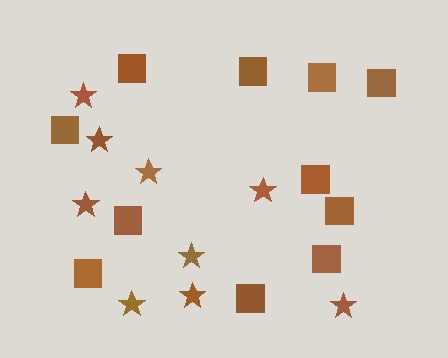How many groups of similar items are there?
There are 2 groups: one group of squares (11) and one group of stars (9).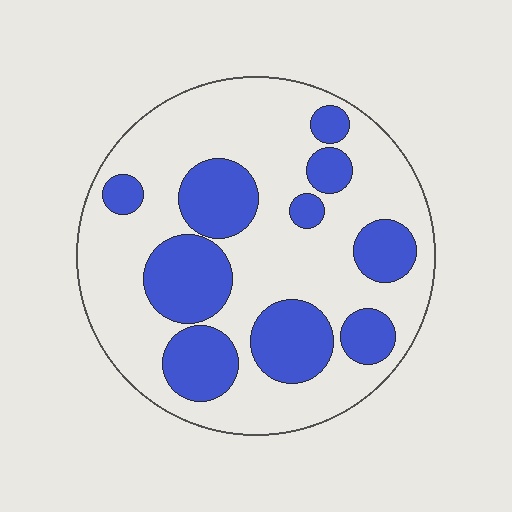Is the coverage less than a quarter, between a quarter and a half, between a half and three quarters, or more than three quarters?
Between a quarter and a half.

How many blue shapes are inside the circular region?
10.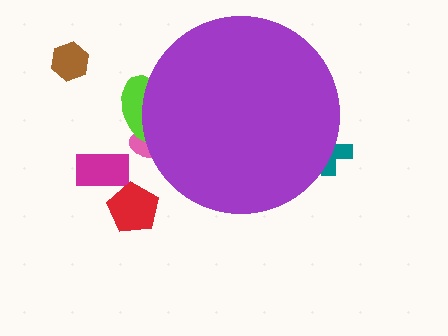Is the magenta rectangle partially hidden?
No, the magenta rectangle is fully visible.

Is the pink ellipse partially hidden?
Yes, the pink ellipse is partially hidden behind the purple circle.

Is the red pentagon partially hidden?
No, the red pentagon is fully visible.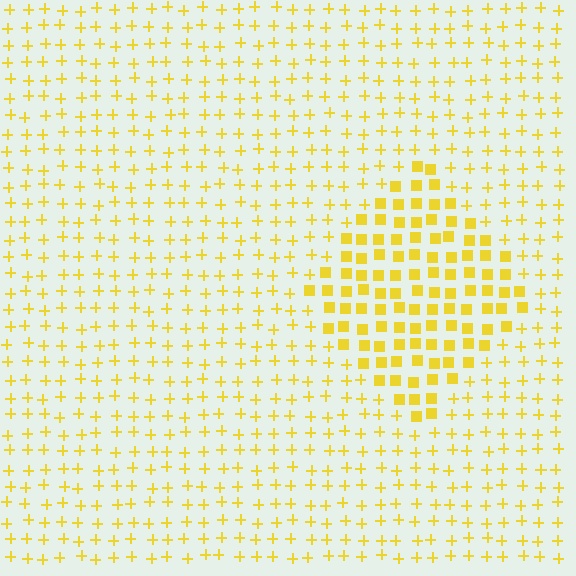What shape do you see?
I see a diamond.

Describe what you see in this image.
The image is filled with small yellow elements arranged in a uniform grid. A diamond-shaped region contains squares, while the surrounding area contains plus signs. The boundary is defined purely by the change in element shape.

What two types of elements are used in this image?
The image uses squares inside the diamond region and plus signs outside it.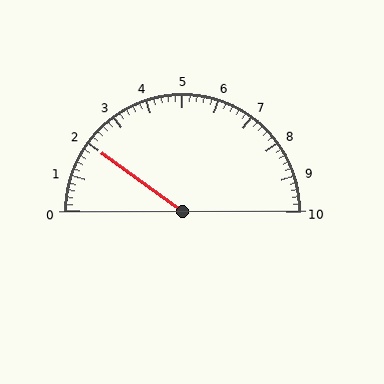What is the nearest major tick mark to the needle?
The nearest major tick mark is 2.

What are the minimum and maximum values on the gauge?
The gauge ranges from 0 to 10.